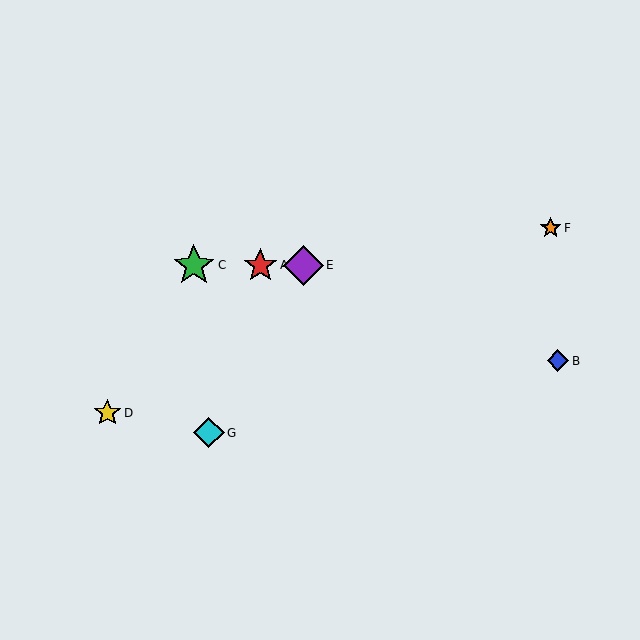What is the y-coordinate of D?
Object D is at y≈413.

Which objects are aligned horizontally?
Objects A, C, E are aligned horizontally.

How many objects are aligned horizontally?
3 objects (A, C, E) are aligned horizontally.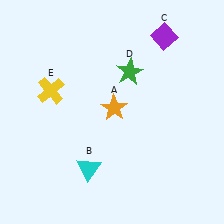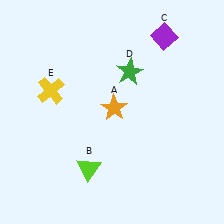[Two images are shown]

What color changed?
The triangle (B) changed from cyan in Image 1 to lime in Image 2.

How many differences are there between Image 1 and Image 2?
There is 1 difference between the two images.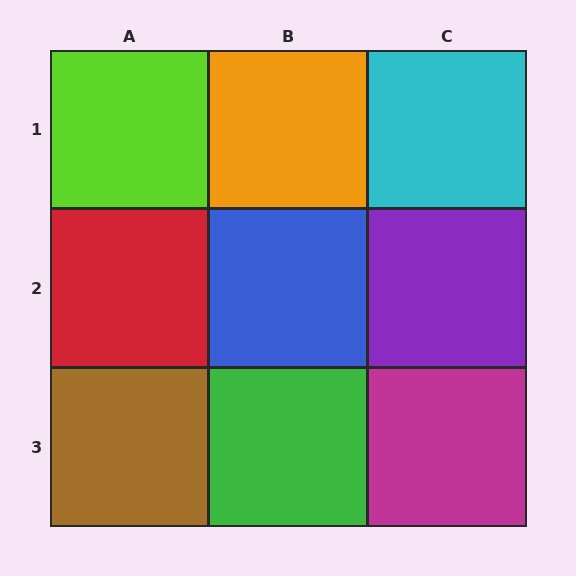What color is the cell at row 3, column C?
Magenta.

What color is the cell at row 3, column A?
Brown.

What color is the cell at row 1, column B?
Orange.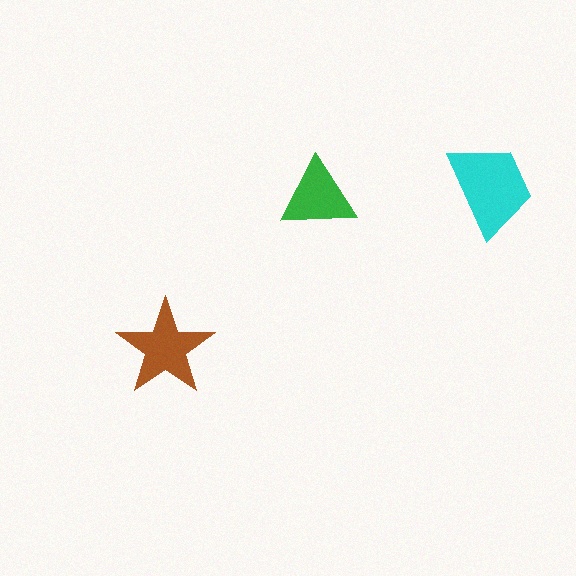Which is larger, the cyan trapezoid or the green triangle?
The cyan trapezoid.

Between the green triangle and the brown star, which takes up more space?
The brown star.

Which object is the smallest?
The green triangle.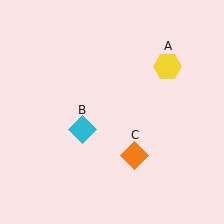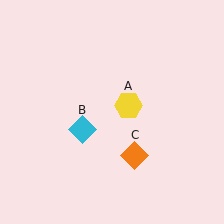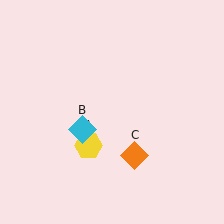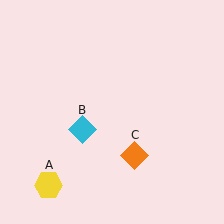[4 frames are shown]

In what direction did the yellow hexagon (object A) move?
The yellow hexagon (object A) moved down and to the left.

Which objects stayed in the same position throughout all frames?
Cyan diamond (object B) and orange diamond (object C) remained stationary.